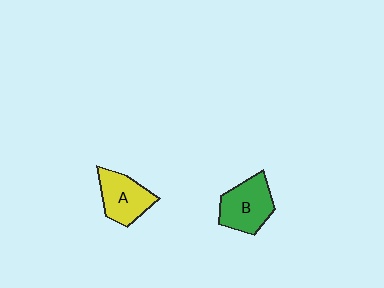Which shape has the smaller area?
Shape A (yellow).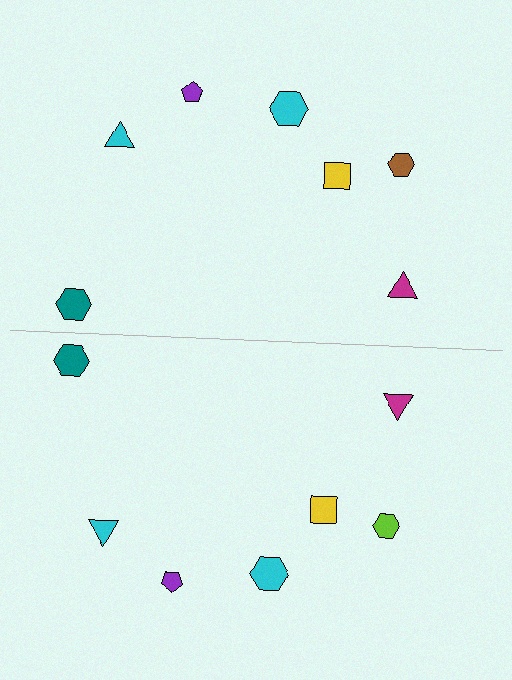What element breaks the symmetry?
The lime hexagon on the bottom side breaks the symmetry — its mirror counterpart is brown.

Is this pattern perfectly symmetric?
No, the pattern is not perfectly symmetric. The lime hexagon on the bottom side breaks the symmetry — its mirror counterpart is brown.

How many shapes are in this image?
There are 14 shapes in this image.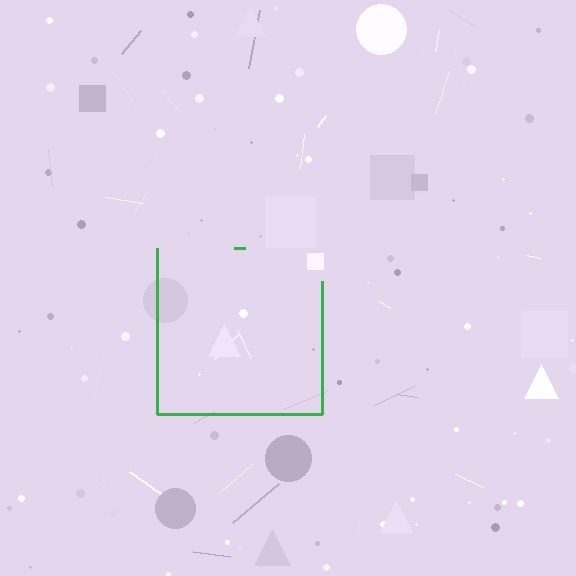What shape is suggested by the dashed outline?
The dashed outline suggests a square.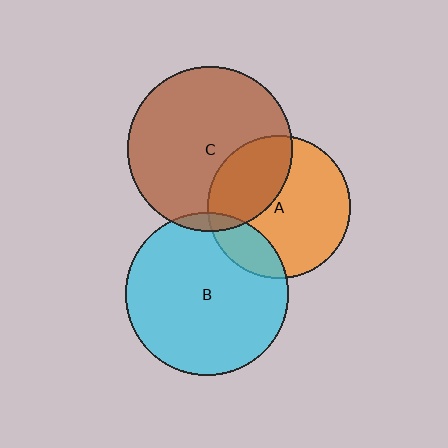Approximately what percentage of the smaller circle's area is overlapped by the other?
Approximately 35%.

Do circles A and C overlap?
Yes.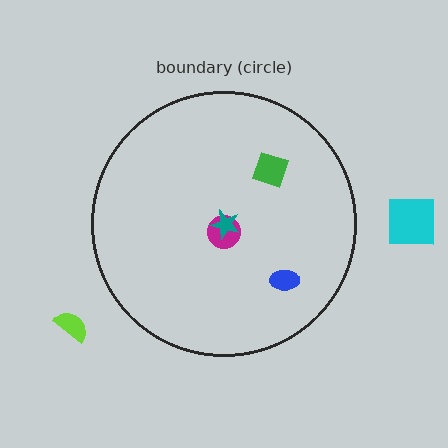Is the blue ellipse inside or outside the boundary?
Inside.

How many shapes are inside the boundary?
4 inside, 2 outside.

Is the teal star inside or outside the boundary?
Inside.